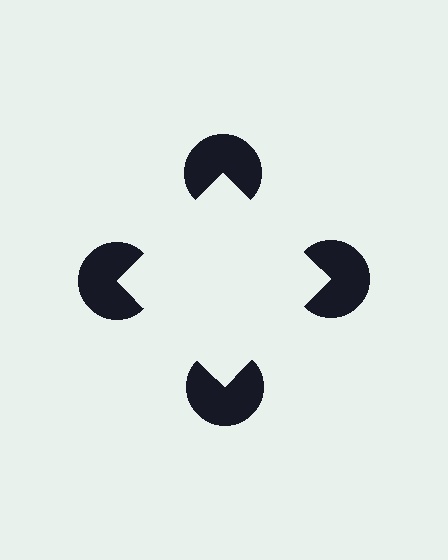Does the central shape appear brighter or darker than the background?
It typically appears slightly brighter than the background, even though no actual brightness change is drawn.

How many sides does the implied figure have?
4 sides.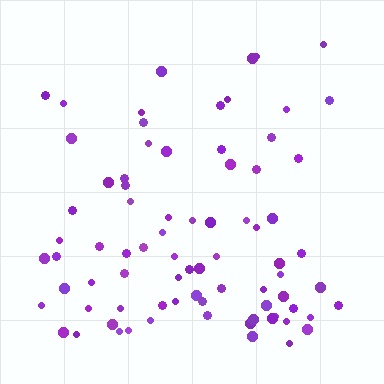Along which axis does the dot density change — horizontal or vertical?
Vertical.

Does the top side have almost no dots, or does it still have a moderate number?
Still a moderate number, just noticeably fewer than the bottom.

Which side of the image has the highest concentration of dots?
The bottom.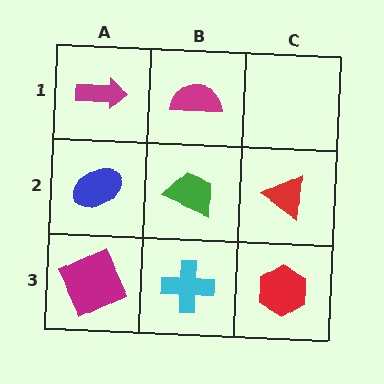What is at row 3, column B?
A cyan cross.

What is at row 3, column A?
A magenta square.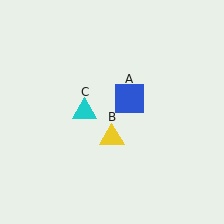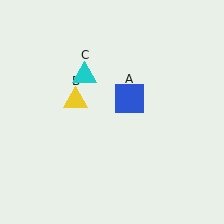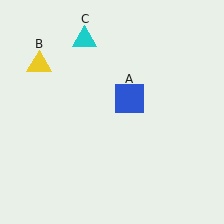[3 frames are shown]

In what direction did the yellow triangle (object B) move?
The yellow triangle (object B) moved up and to the left.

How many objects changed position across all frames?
2 objects changed position: yellow triangle (object B), cyan triangle (object C).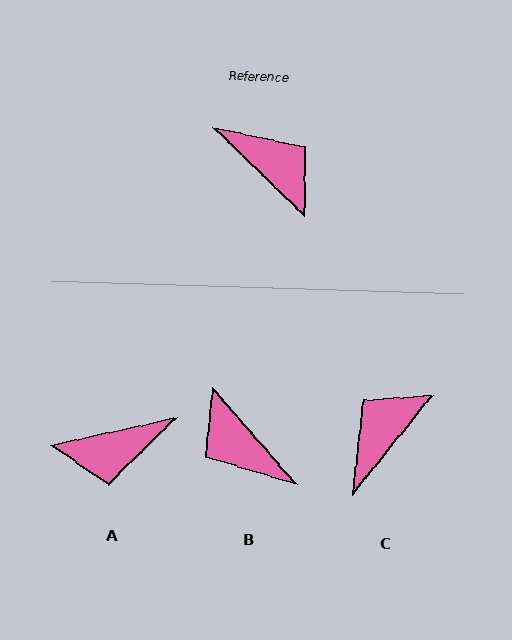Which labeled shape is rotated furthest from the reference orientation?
B, about 176 degrees away.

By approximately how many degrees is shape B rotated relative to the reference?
Approximately 176 degrees counter-clockwise.